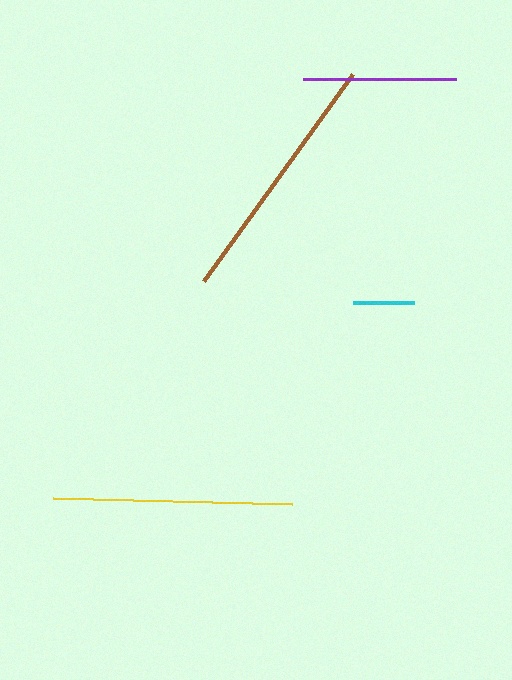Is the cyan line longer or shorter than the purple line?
The purple line is longer than the cyan line.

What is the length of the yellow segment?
The yellow segment is approximately 240 pixels long.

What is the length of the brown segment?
The brown segment is approximately 255 pixels long.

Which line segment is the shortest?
The cyan line is the shortest at approximately 60 pixels.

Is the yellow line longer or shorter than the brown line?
The brown line is longer than the yellow line.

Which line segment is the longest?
The brown line is the longest at approximately 255 pixels.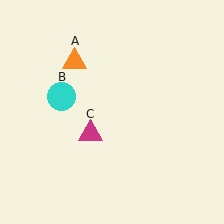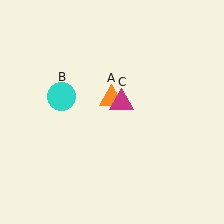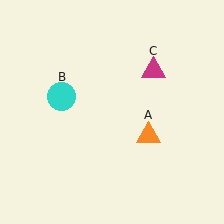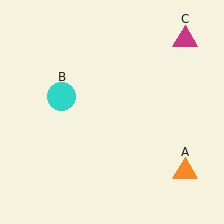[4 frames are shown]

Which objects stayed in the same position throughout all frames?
Cyan circle (object B) remained stationary.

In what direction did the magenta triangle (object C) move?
The magenta triangle (object C) moved up and to the right.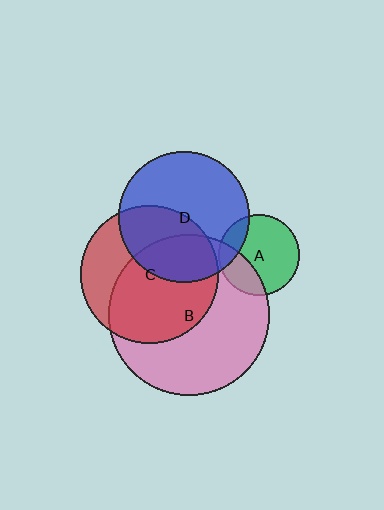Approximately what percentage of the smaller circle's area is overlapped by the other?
Approximately 20%.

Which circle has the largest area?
Circle B (pink).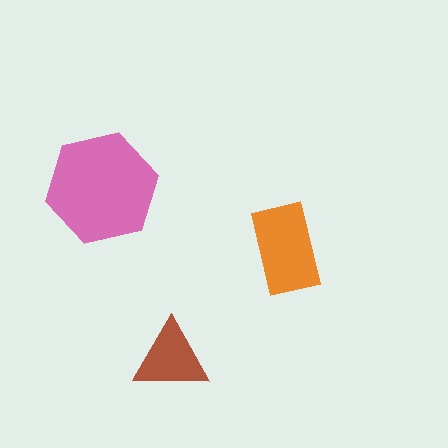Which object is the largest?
The pink hexagon.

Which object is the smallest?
The brown triangle.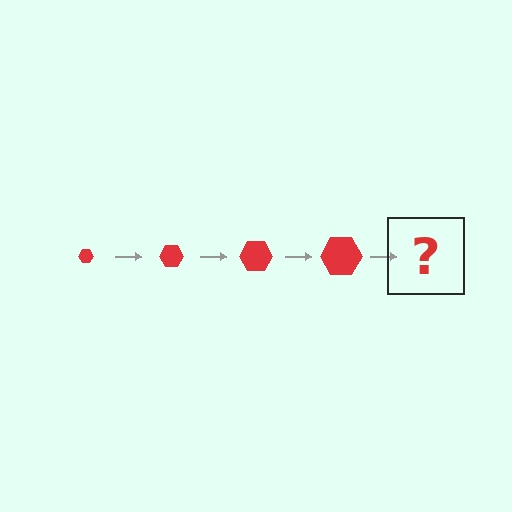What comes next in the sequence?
The next element should be a red hexagon, larger than the previous one.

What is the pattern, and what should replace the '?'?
The pattern is that the hexagon gets progressively larger each step. The '?' should be a red hexagon, larger than the previous one.